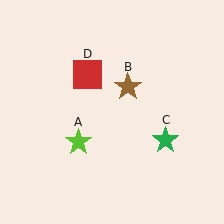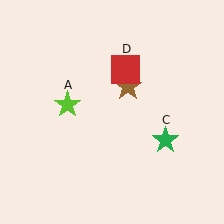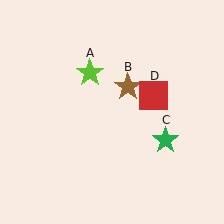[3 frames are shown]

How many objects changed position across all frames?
2 objects changed position: lime star (object A), red square (object D).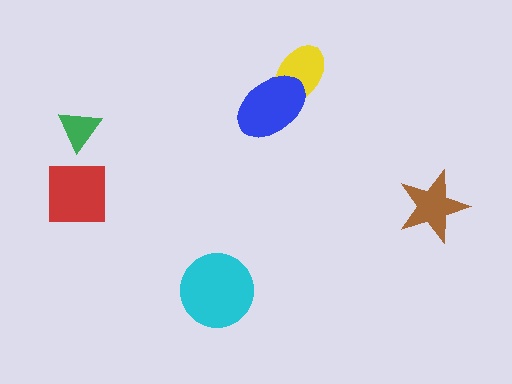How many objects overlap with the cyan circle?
0 objects overlap with the cyan circle.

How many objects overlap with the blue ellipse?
1 object overlaps with the blue ellipse.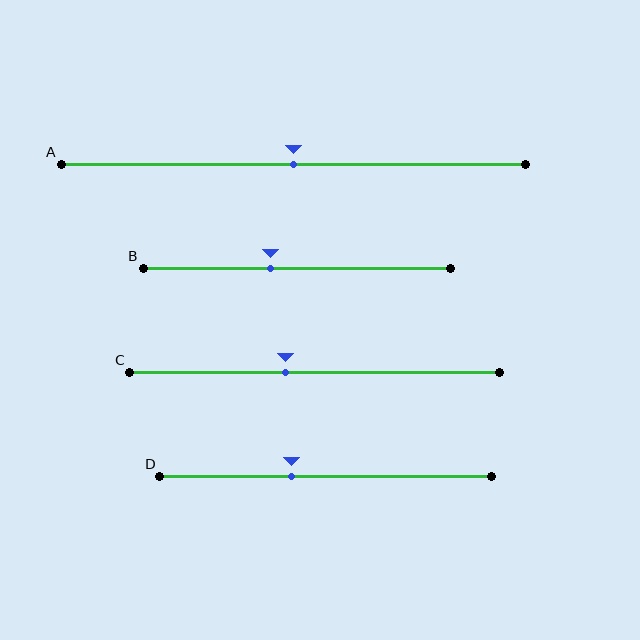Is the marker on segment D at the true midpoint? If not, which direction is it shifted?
No, the marker on segment D is shifted to the left by about 10% of the segment length.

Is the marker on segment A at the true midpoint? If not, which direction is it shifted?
Yes, the marker on segment A is at the true midpoint.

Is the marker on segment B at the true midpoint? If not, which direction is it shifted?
No, the marker on segment B is shifted to the left by about 9% of the segment length.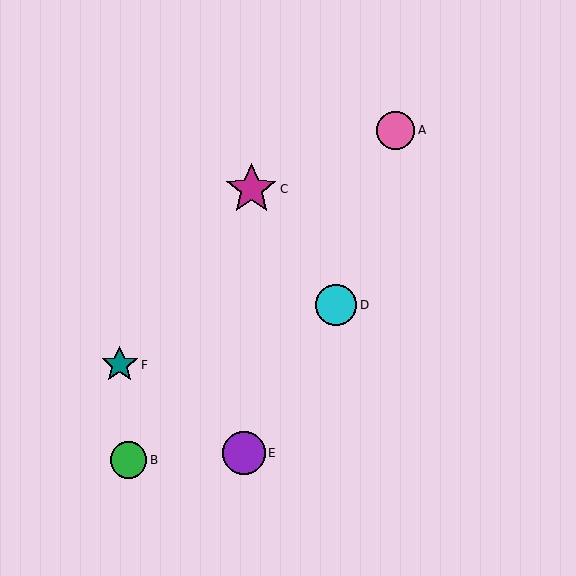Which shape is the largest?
The magenta star (labeled C) is the largest.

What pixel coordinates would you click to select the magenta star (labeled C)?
Click at (251, 189) to select the magenta star C.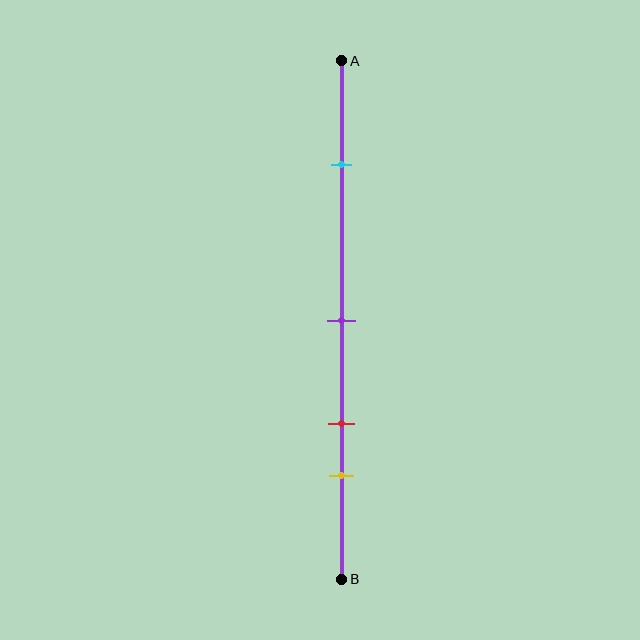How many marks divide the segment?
There are 4 marks dividing the segment.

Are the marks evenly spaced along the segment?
No, the marks are not evenly spaced.